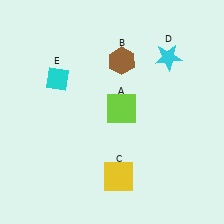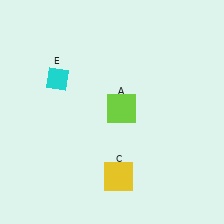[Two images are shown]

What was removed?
The cyan star (D), the brown hexagon (B) were removed in Image 2.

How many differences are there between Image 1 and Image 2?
There are 2 differences between the two images.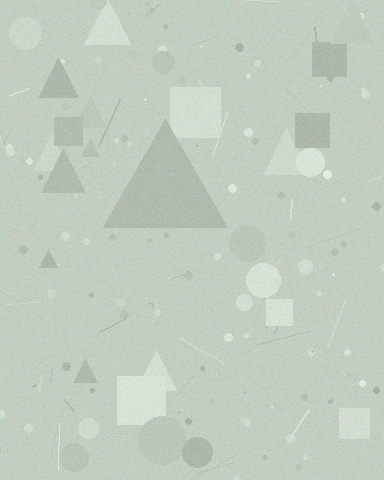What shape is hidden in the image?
A triangle is hidden in the image.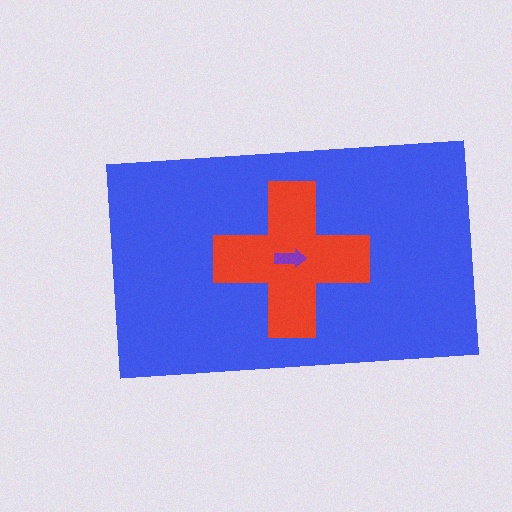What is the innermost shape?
The purple arrow.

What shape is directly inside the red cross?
The purple arrow.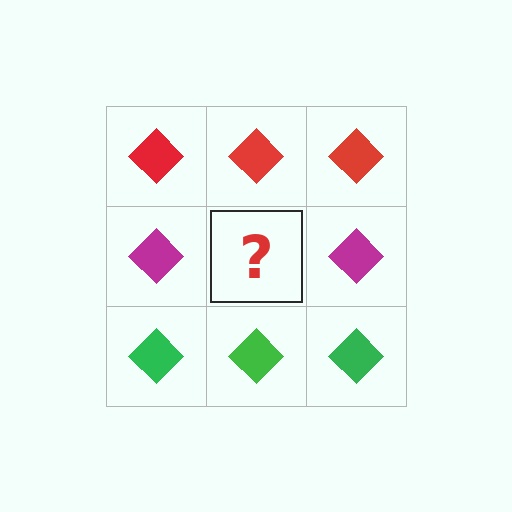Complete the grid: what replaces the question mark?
The question mark should be replaced with a magenta diamond.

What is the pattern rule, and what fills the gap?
The rule is that each row has a consistent color. The gap should be filled with a magenta diamond.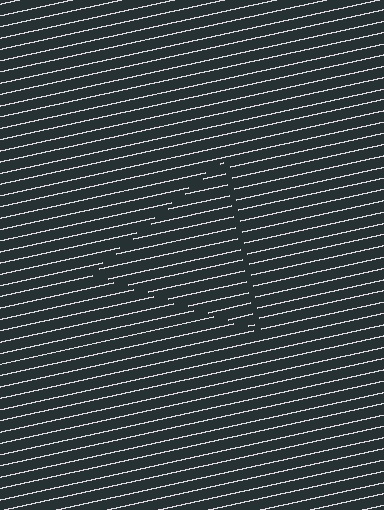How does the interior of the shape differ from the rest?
The interior of the shape contains the same grating, shifted by half a period — the contour is defined by the phase discontinuity where line-ends from the inner and outer gratings abut.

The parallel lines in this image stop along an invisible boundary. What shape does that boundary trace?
An illusory triangle. The interior of the shape contains the same grating, shifted by half a period — the contour is defined by the phase discontinuity where line-ends from the inner and outer gratings abut.